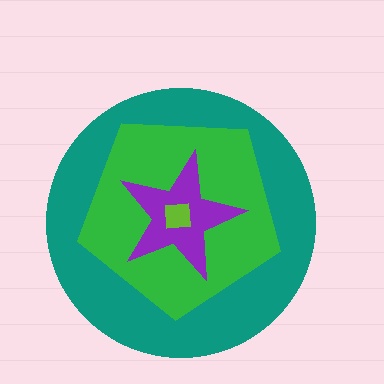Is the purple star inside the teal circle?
Yes.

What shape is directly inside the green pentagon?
The purple star.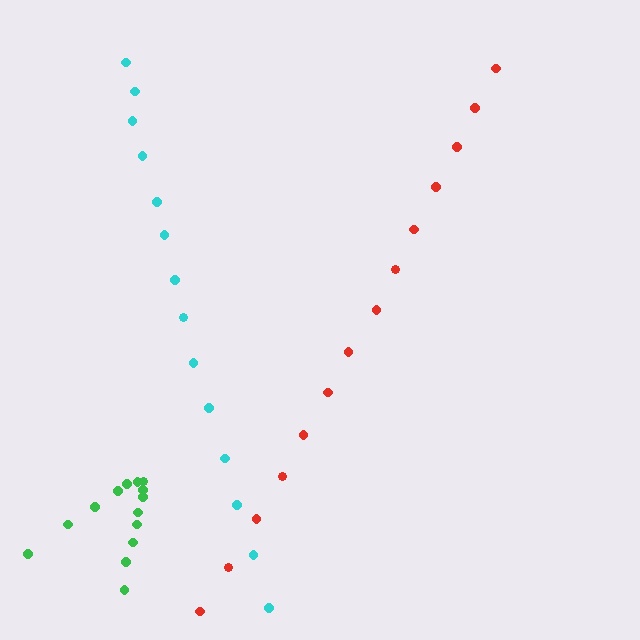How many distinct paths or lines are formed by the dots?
There are 3 distinct paths.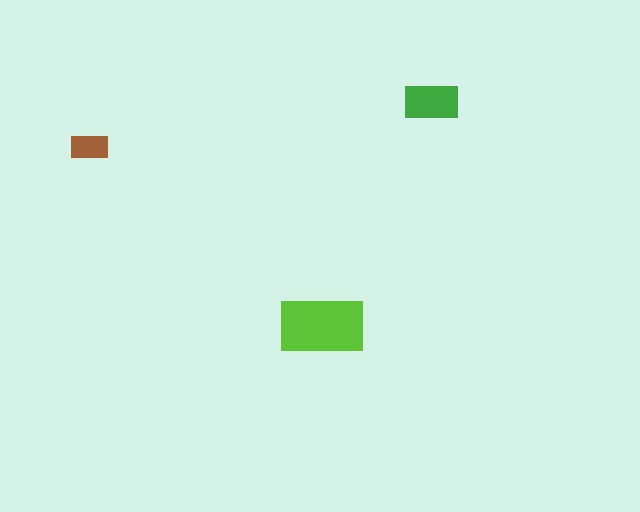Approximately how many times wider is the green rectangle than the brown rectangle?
About 1.5 times wider.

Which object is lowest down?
The lime rectangle is bottommost.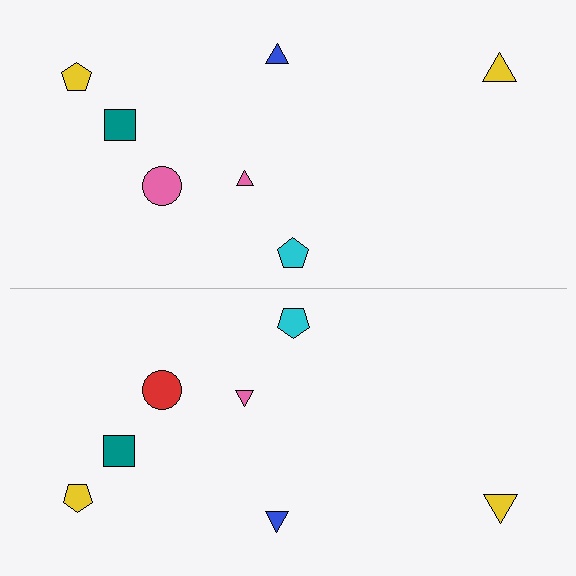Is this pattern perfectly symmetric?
No, the pattern is not perfectly symmetric. The red circle on the bottom side breaks the symmetry — its mirror counterpart is pink.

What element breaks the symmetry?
The red circle on the bottom side breaks the symmetry — its mirror counterpart is pink.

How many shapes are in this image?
There are 14 shapes in this image.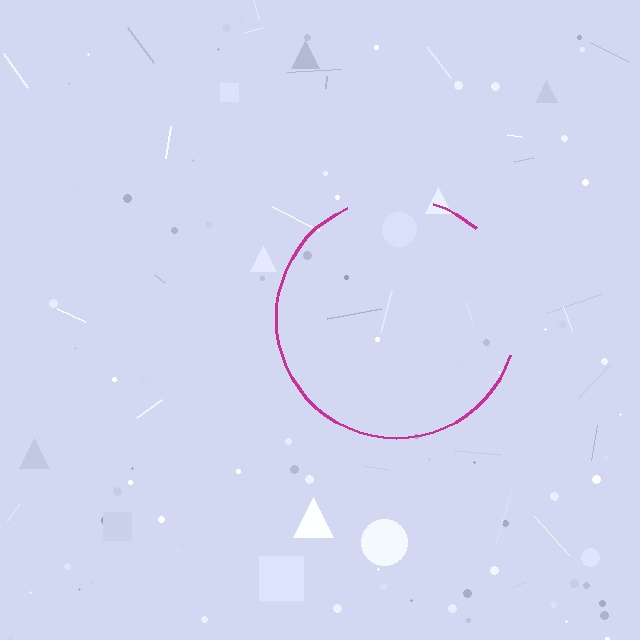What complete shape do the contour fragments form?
The contour fragments form a circle.